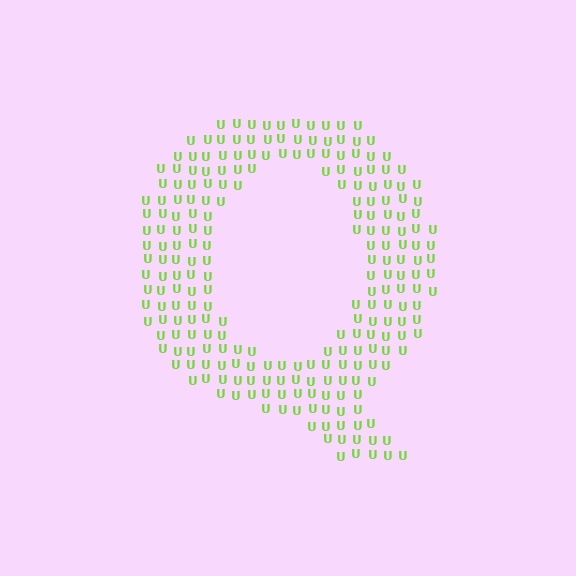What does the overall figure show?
The overall figure shows the letter Q.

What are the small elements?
The small elements are letter U's.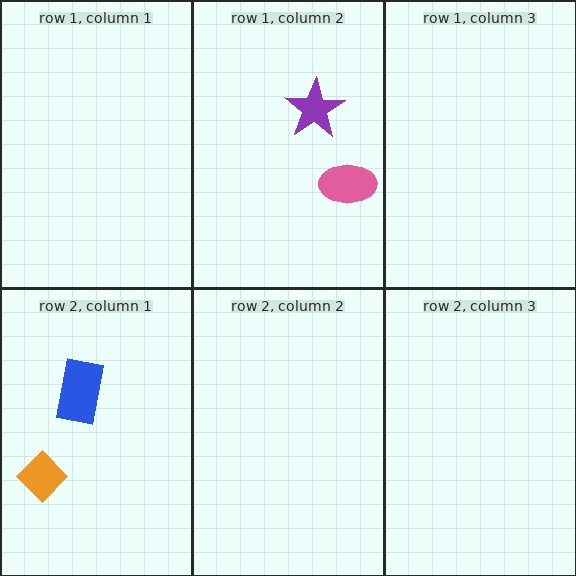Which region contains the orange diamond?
The row 2, column 1 region.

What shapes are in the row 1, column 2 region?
The purple star, the pink ellipse.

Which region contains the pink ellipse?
The row 1, column 2 region.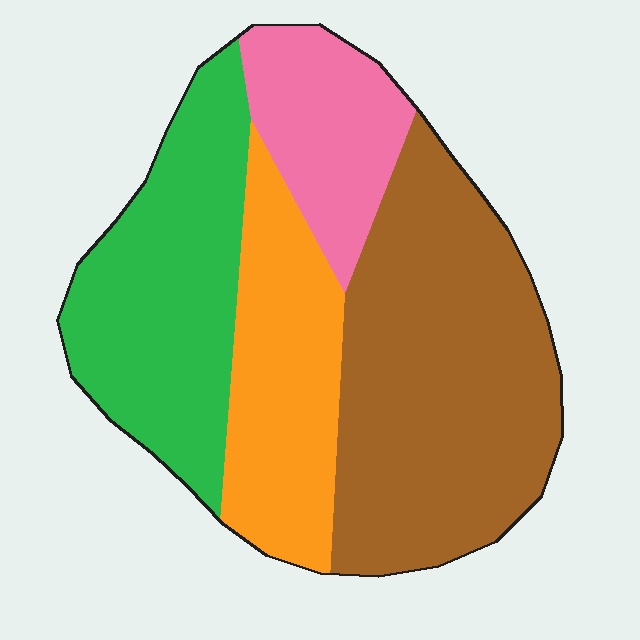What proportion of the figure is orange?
Orange covers 20% of the figure.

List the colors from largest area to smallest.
From largest to smallest: brown, green, orange, pink.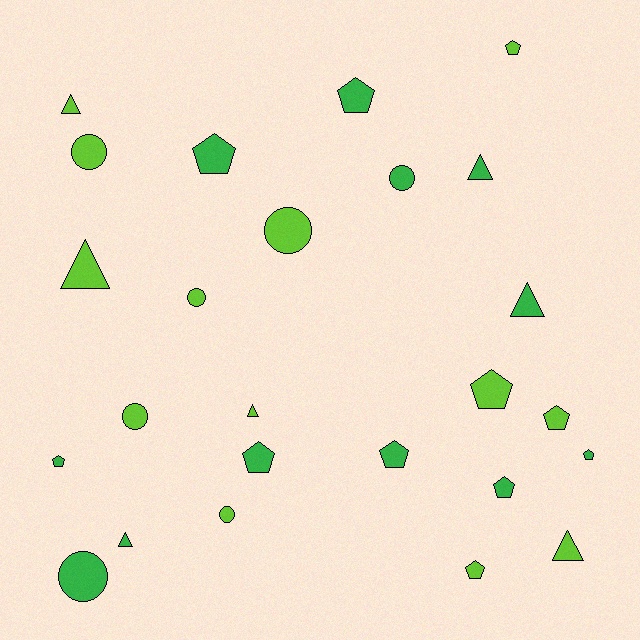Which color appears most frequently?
Lime, with 13 objects.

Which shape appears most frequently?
Pentagon, with 11 objects.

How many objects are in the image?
There are 25 objects.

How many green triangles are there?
There are 3 green triangles.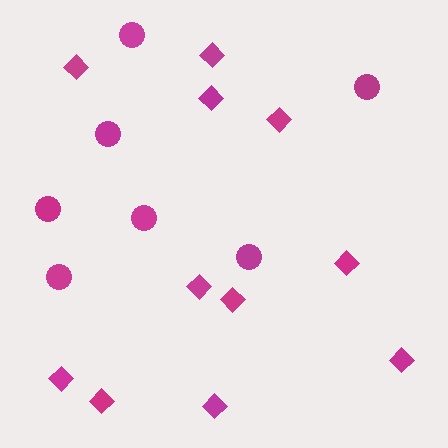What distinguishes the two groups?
There are 2 groups: one group of circles (7) and one group of diamonds (11).